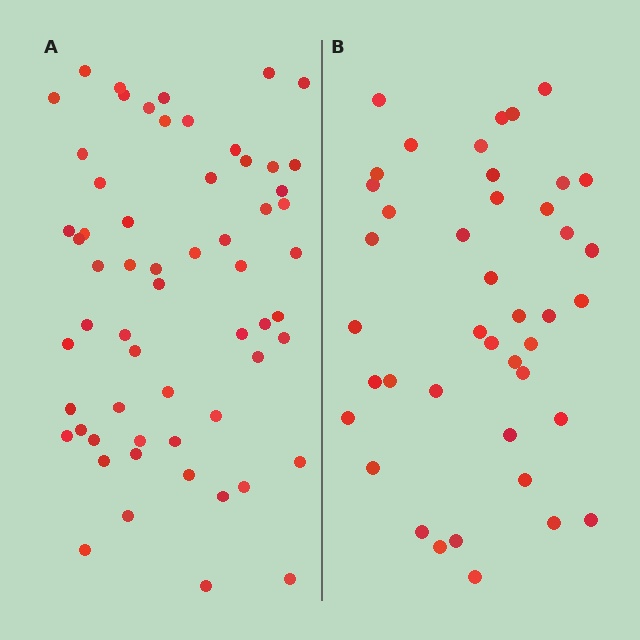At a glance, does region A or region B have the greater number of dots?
Region A (the left region) has more dots.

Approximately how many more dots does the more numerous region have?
Region A has approximately 20 more dots than region B.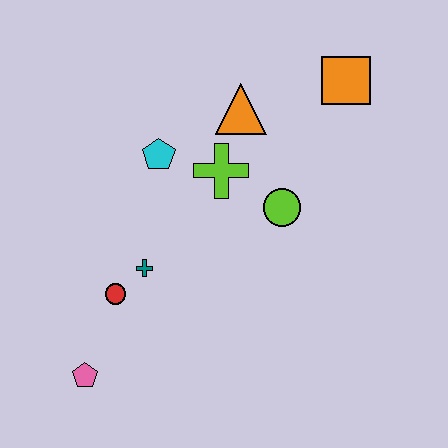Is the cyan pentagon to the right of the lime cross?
No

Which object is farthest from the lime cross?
The pink pentagon is farthest from the lime cross.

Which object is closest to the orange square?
The orange triangle is closest to the orange square.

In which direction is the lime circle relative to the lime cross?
The lime circle is to the right of the lime cross.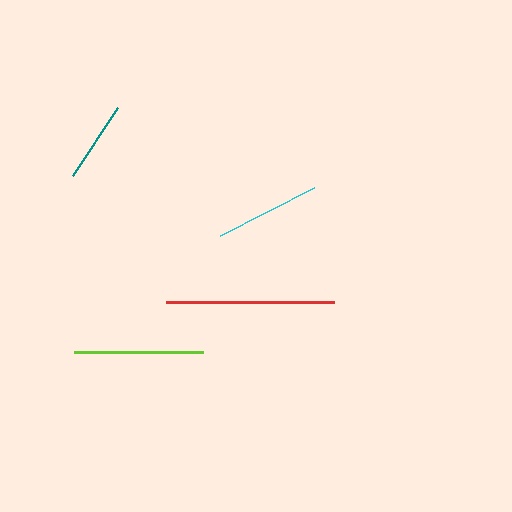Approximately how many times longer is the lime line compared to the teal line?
The lime line is approximately 1.6 times the length of the teal line.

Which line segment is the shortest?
The teal line is the shortest at approximately 81 pixels.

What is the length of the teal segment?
The teal segment is approximately 81 pixels long.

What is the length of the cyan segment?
The cyan segment is approximately 105 pixels long.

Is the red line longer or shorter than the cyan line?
The red line is longer than the cyan line.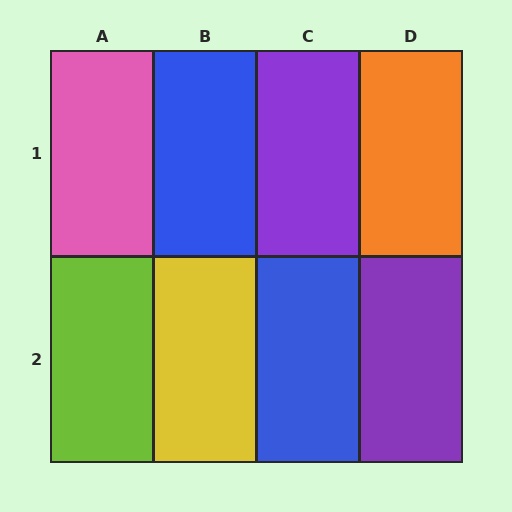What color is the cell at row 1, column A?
Pink.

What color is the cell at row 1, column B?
Blue.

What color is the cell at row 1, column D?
Orange.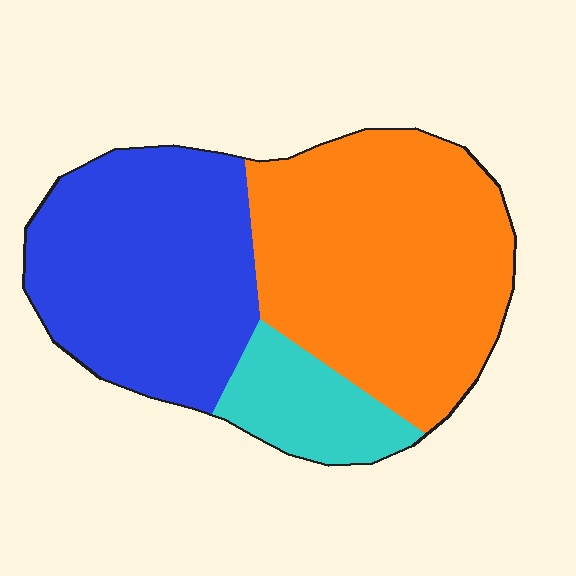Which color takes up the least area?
Cyan, at roughly 15%.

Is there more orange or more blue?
Orange.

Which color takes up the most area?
Orange, at roughly 50%.